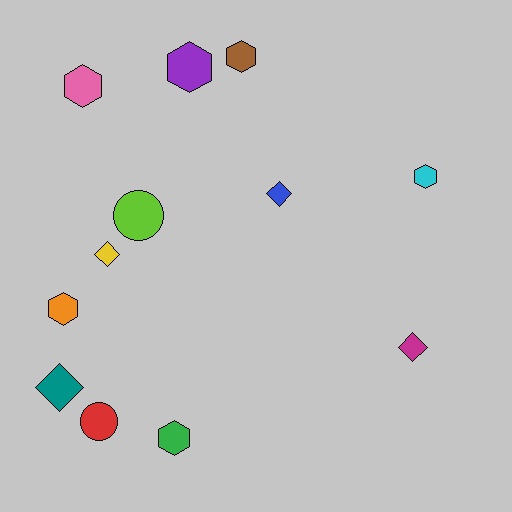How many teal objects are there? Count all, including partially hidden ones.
There is 1 teal object.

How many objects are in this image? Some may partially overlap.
There are 12 objects.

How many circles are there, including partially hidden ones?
There are 2 circles.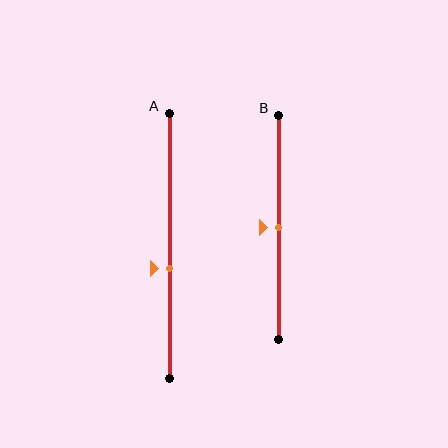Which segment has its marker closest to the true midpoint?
Segment B has its marker closest to the true midpoint.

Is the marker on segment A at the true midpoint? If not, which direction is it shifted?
No, the marker on segment A is shifted downward by about 8% of the segment length.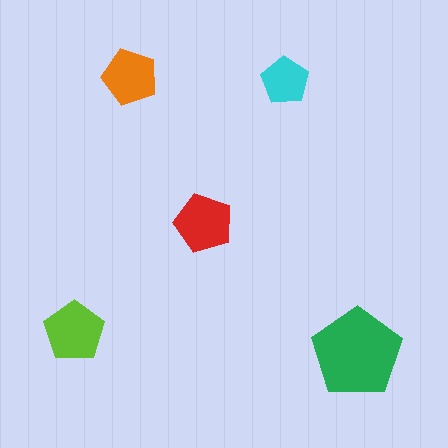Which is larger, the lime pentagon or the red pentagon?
The lime one.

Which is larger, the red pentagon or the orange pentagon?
The red one.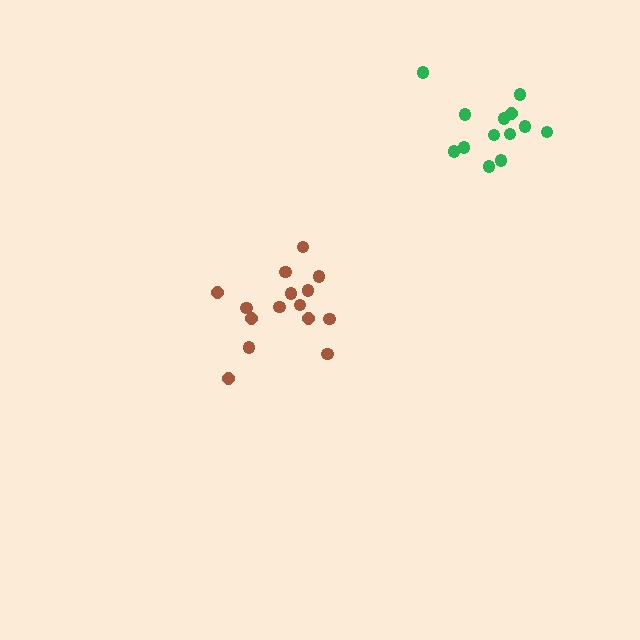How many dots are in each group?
Group 1: 15 dots, Group 2: 13 dots (28 total).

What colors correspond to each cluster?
The clusters are colored: brown, green.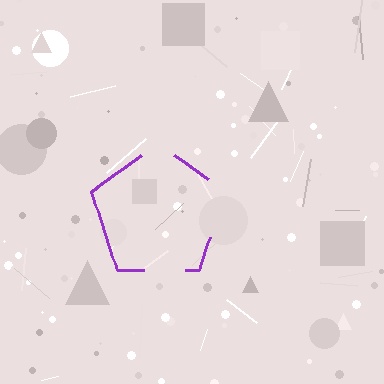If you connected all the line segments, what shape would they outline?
They would outline a pentagon.